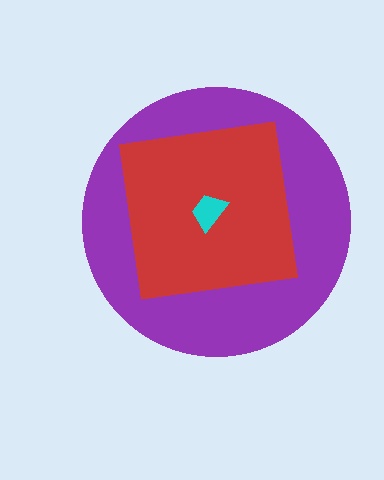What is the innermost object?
The cyan trapezoid.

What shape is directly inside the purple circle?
The red square.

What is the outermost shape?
The purple circle.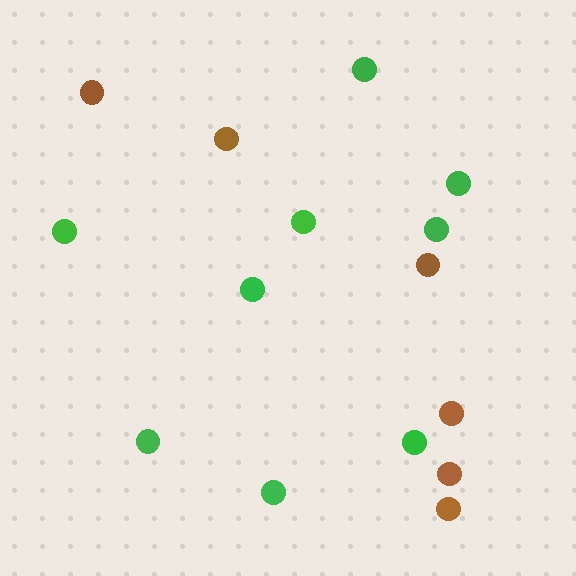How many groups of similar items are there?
There are 2 groups: one group of brown circles (6) and one group of green circles (9).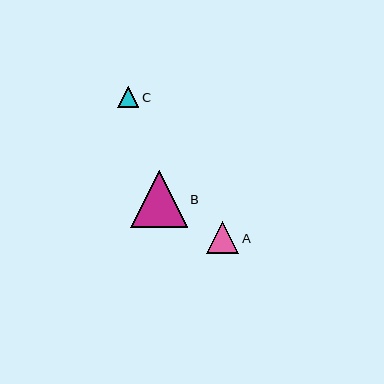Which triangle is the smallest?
Triangle C is the smallest with a size of approximately 21 pixels.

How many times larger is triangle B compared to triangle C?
Triangle B is approximately 2.7 times the size of triangle C.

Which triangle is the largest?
Triangle B is the largest with a size of approximately 57 pixels.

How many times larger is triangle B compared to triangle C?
Triangle B is approximately 2.7 times the size of triangle C.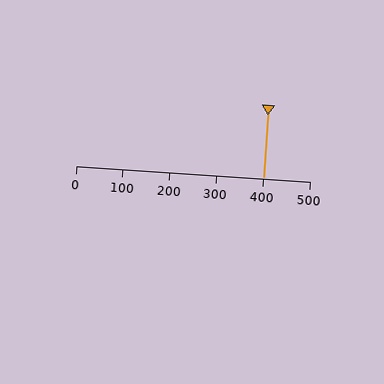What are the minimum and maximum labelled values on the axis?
The axis runs from 0 to 500.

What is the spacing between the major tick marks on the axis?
The major ticks are spaced 100 apart.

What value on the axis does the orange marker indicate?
The marker indicates approximately 400.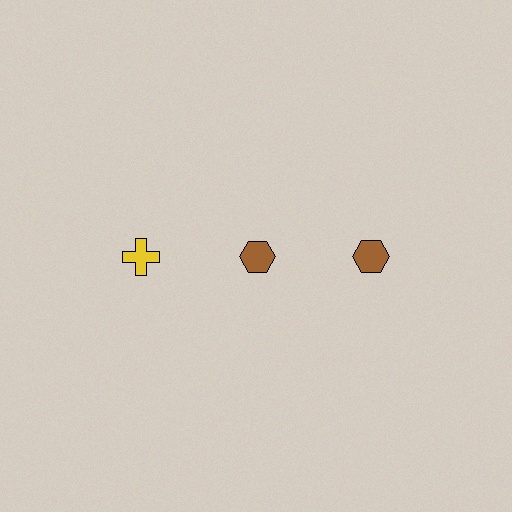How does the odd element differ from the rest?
It differs in both color (yellow instead of brown) and shape (cross instead of hexagon).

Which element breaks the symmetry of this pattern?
The yellow cross in the top row, leftmost column breaks the symmetry. All other shapes are brown hexagons.